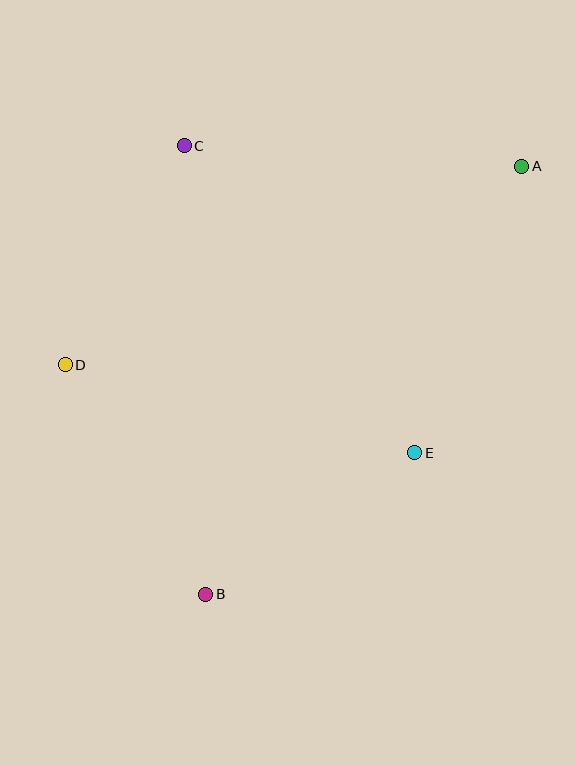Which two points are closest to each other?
Points C and D are closest to each other.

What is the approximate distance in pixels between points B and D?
The distance between B and D is approximately 269 pixels.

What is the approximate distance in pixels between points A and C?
The distance between A and C is approximately 338 pixels.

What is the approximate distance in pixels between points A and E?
The distance between A and E is approximately 305 pixels.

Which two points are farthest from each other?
Points A and B are farthest from each other.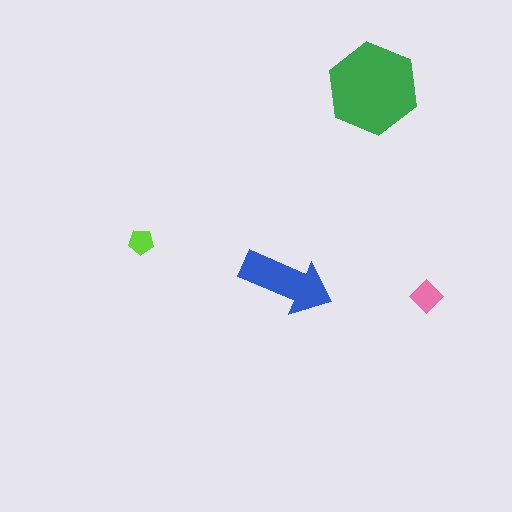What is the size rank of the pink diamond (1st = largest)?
3rd.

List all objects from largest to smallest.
The green hexagon, the blue arrow, the pink diamond, the lime pentagon.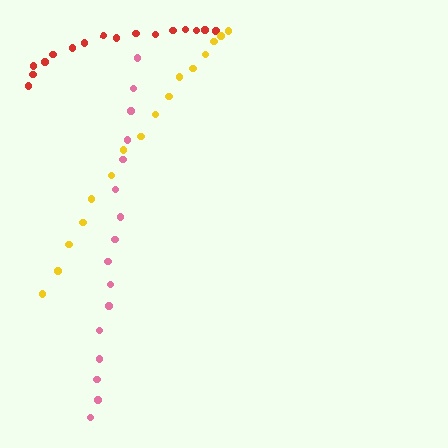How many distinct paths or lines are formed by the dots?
There are 3 distinct paths.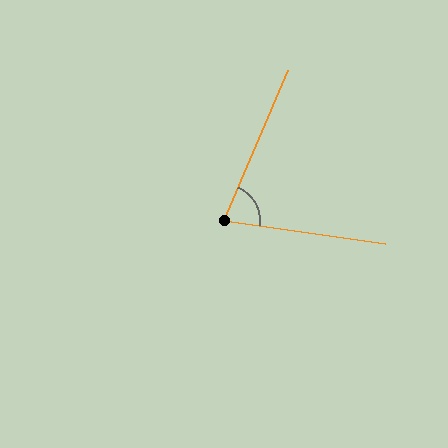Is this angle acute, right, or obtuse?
It is acute.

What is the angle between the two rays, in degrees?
Approximately 75 degrees.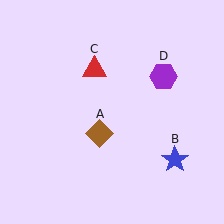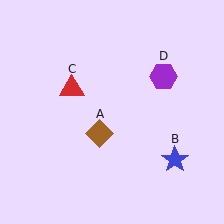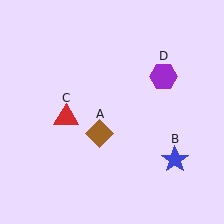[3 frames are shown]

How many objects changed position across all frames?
1 object changed position: red triangle (object C).